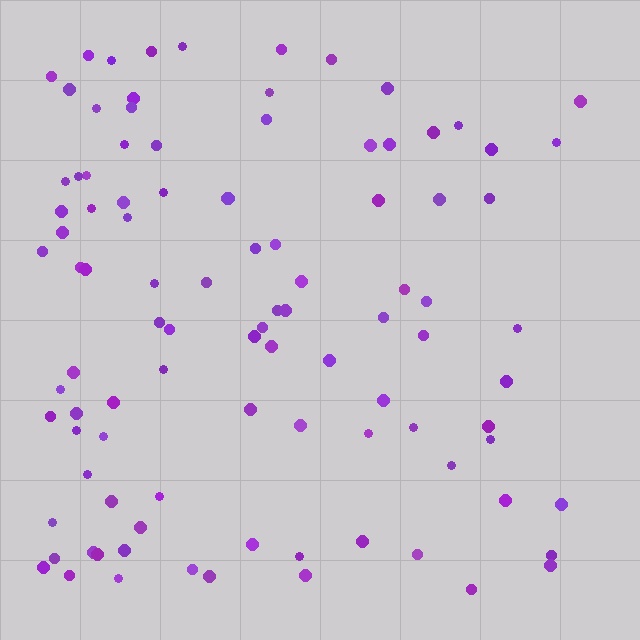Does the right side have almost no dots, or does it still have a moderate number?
Still a moderate number, just noticeably fewer than the left.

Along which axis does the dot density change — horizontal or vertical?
Horizontal.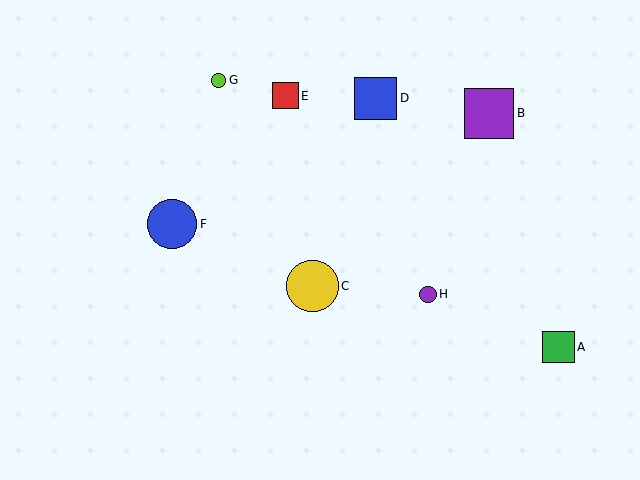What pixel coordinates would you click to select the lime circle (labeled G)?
Click at (219, 80) to select the lime circle G.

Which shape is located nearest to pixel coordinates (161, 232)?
The blue circle (labeled F) at (172, 224) is nearest to that location.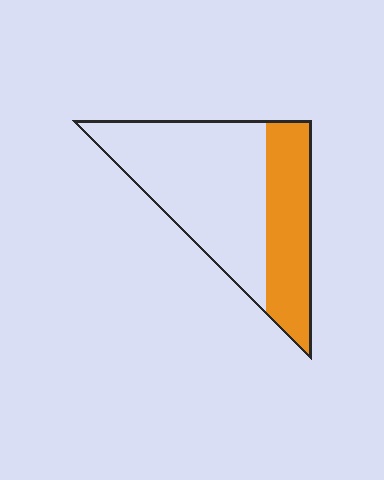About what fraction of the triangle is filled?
About one third (1/3).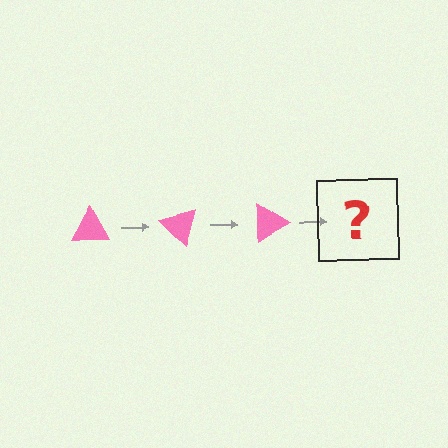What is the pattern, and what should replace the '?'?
The pattern is that the triangle rotates 45 degrees each step. The '?' should be a pink triangle rotated 135 degrees.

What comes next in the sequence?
The next element should be a pink triangle rotated 135 degrees.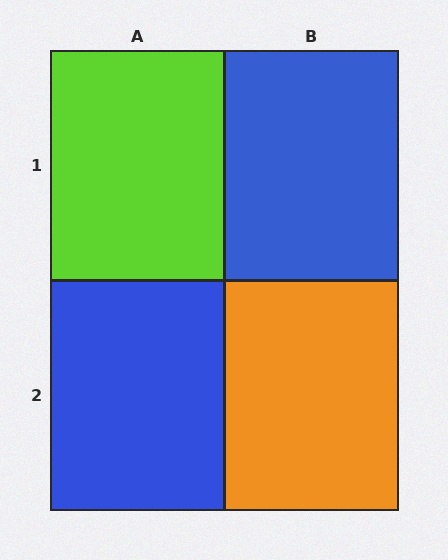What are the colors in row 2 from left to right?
Blue, orange.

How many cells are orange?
1 cell is orange.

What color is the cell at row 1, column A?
Lime.